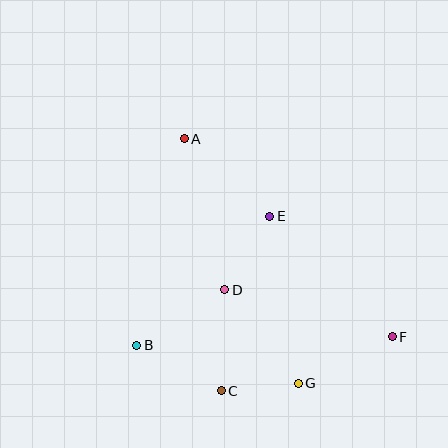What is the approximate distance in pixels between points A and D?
The distance between A and D is approximately 157 pixels.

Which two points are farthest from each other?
Points A and F are farthest from each other.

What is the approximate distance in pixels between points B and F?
The distance between B and F is approximately 256 pixels.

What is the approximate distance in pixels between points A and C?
The distance between A and C is approximately 255 pixels.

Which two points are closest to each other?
Points C and G are closest to each other.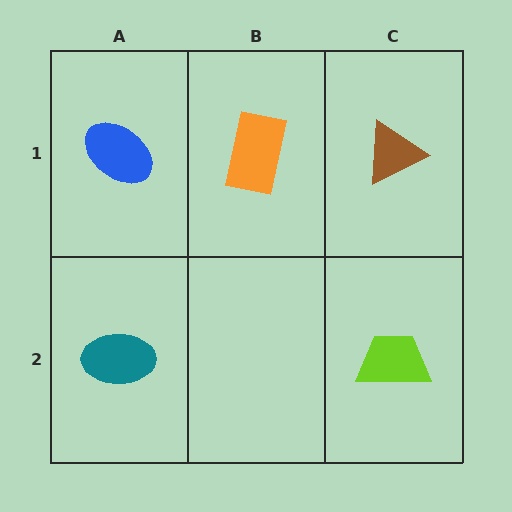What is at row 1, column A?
A blue ellipse.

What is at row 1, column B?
An orange rectangle.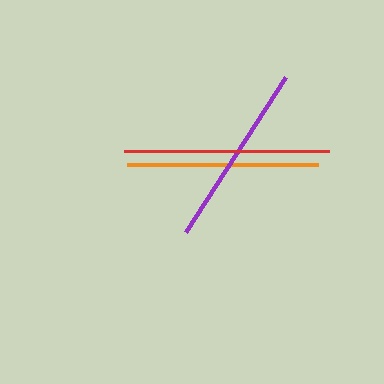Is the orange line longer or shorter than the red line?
The red line is longer than the orange line.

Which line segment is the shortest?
The purple line is the shortest at approximately 185 pixels.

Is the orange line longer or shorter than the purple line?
The orange line is longer than the purple line.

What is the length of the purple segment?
The purple segment is approximately 185 pixels long.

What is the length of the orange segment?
The orange segment is approximately 191 pixels long.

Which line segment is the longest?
The red line is the longest at approximately 205 pixels.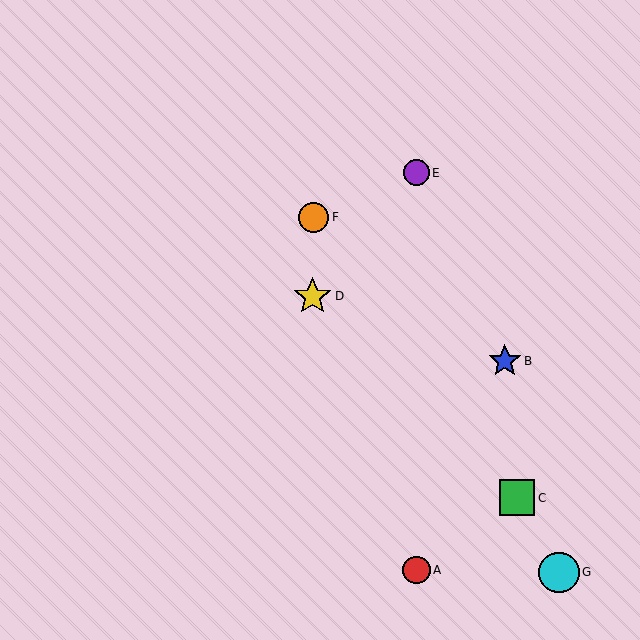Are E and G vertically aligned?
No, E is at x≈417 and G is at x≈559.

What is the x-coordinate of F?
Object F is at x≈314.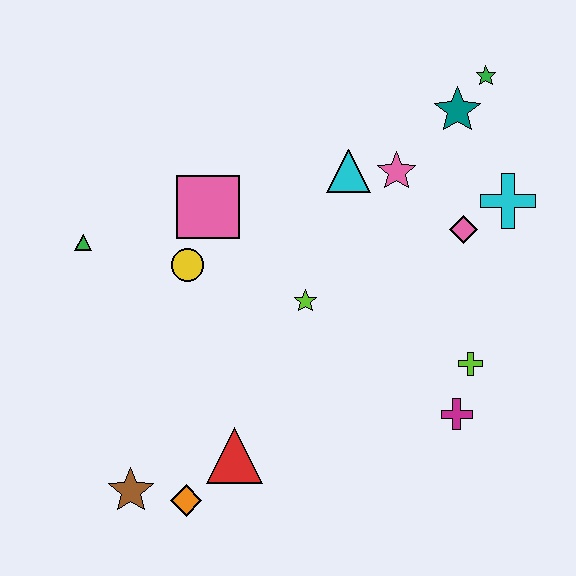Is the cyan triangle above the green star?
No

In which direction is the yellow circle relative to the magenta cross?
The yellow circle is to the left of the magenta cross.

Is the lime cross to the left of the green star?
Yes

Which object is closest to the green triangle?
The yellow circle is closest to the green triangle.